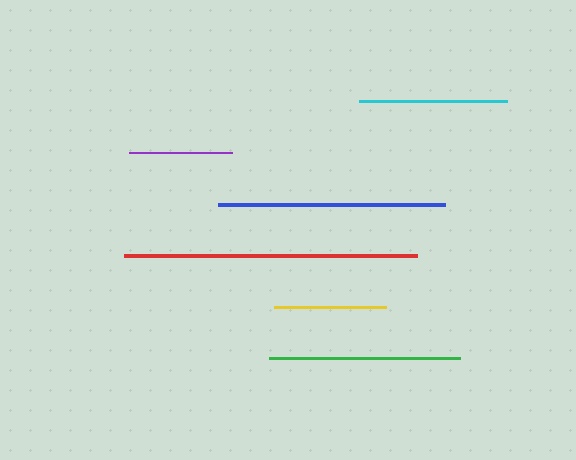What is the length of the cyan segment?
The cyan segment is approximately 148 pixels long.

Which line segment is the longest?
The red line is the longest at approximately 293 pixels.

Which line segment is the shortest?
The purple line is the shortest at approximately 103 pixels.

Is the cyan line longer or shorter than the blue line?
The blue line is longer than the cyan line.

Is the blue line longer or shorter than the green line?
The blue line is longer than the green line.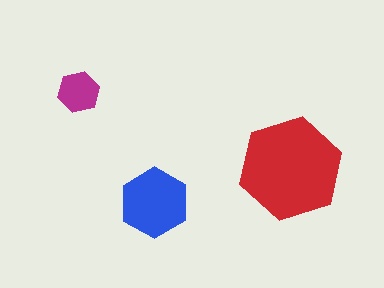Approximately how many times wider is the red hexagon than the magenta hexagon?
About 2.5 times wider.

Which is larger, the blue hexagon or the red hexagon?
The red one.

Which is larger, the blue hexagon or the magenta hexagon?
The blue one.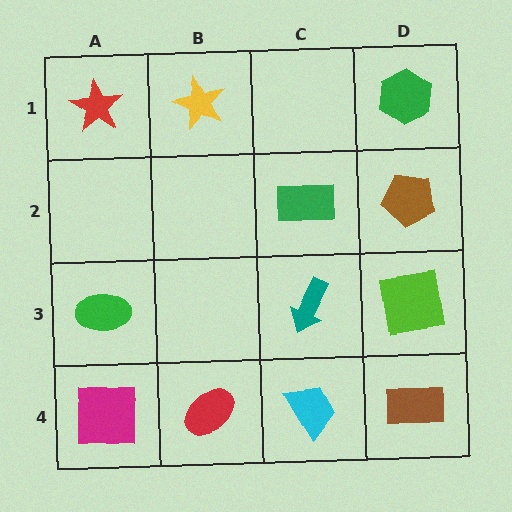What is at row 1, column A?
A red star.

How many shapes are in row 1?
3 shapes.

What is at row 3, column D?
A lime square.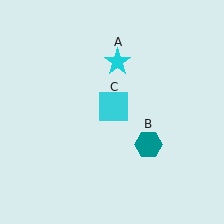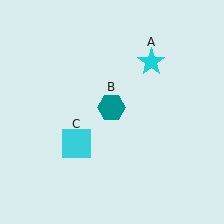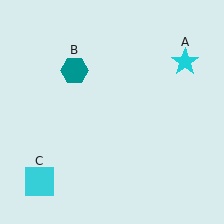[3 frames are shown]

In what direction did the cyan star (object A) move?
The cyan star (object A) moved right.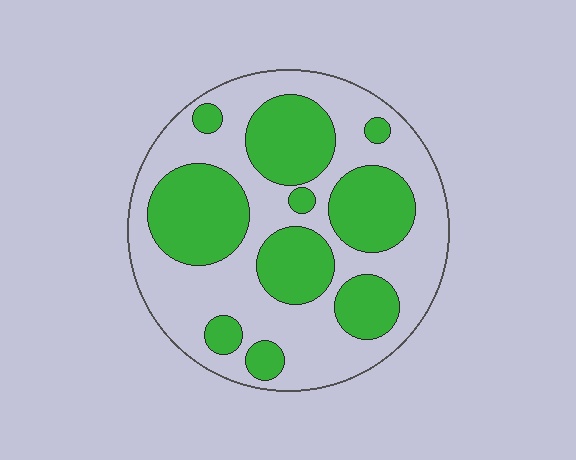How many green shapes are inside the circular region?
10.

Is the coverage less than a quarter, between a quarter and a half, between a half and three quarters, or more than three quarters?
Between a quarter and a half.